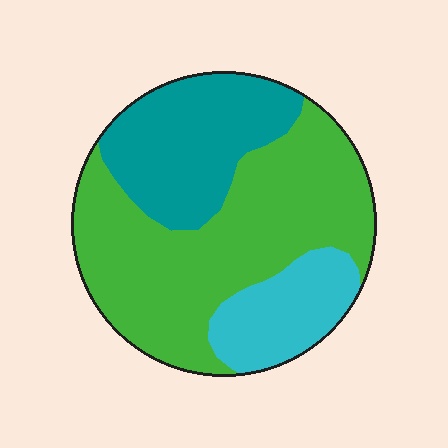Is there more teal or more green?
Green.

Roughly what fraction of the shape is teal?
Teal takes up about one quarter (1/4) of the shape.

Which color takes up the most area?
Green, at roughly 55%.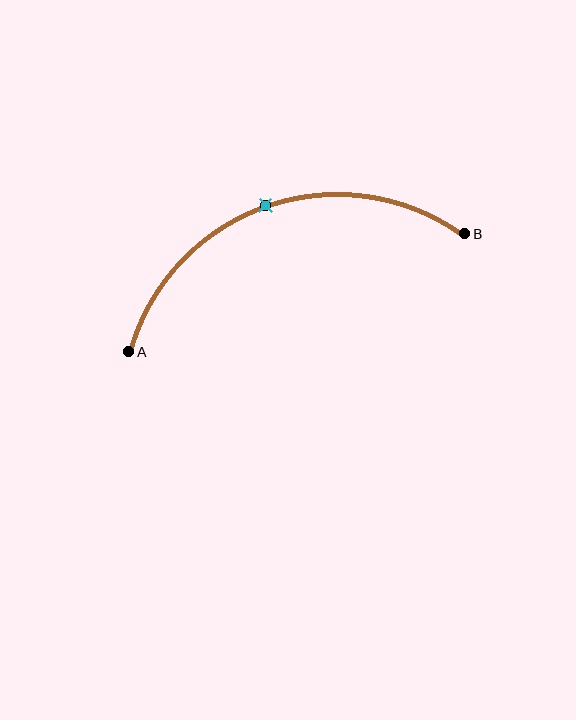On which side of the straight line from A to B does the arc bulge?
The arc bulges above the straight line connecting A and B.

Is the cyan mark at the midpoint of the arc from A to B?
Yes. The cyan mark lies on the arc at equal arc-length from both A and B — it is the arc midpoint.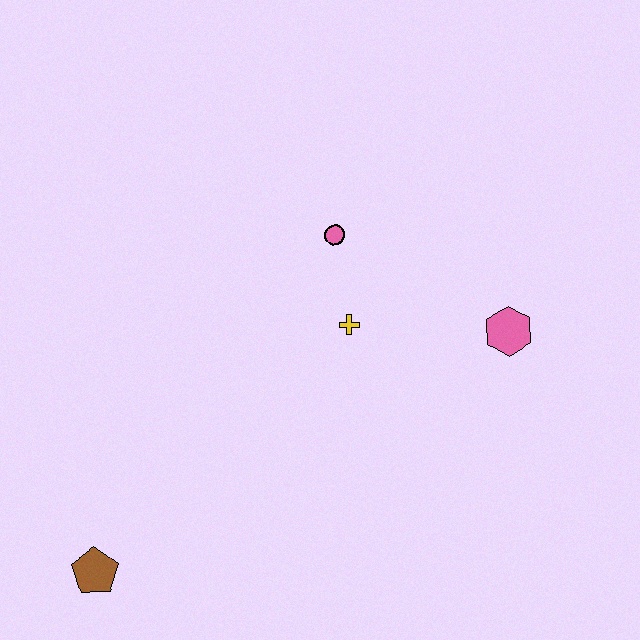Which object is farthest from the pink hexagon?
The brown pentagon is farthest from the pink hexagon.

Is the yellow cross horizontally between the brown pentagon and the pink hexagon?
Yes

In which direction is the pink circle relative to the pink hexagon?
The pink circle is to the left of the pink hexagon.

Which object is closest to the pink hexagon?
The yellow cross is closest to the pink hexagon.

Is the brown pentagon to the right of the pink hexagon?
No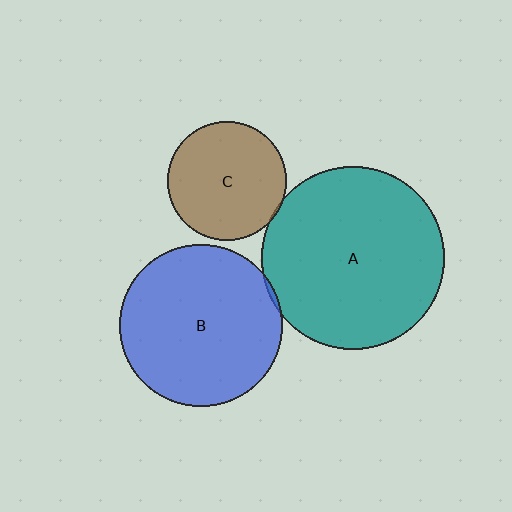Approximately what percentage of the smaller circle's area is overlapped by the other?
Approximately 5%.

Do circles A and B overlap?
Yes.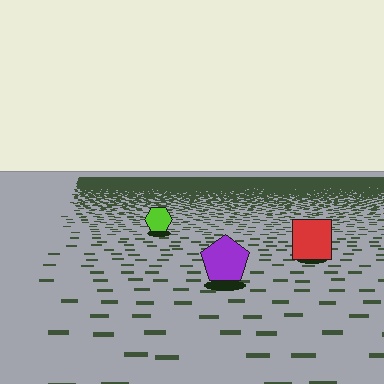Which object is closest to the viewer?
The purple pentagon is closest. The texture marks near it are larger and more spread out.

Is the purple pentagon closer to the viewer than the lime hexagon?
Yes. The purple pentagon is closer — you can tell from the texture gradient: the ground texture is coarser near it.